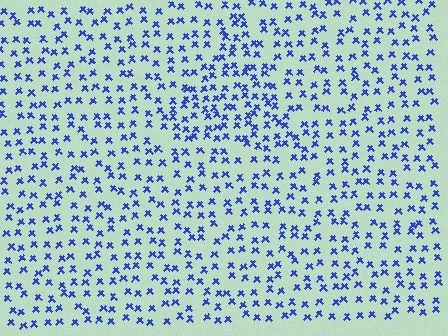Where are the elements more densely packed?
The elements are more densely packed inside the triangle boundary.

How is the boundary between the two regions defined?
The boundary is defined by a change in element density (approximately 1.6x ratio). All elements are the same color, size, and shape.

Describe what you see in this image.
The image contains small blue elements arranged at two different densities. A triangle-shaped region is visible where the elements are more densely packed than the surrounding area.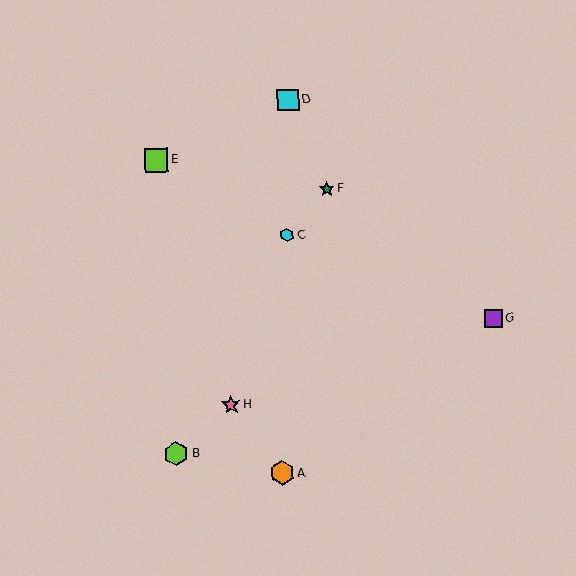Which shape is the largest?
The orange hexagon (labeled A) is the largest.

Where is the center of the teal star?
The center of the teal star is at (327, 189).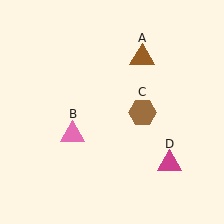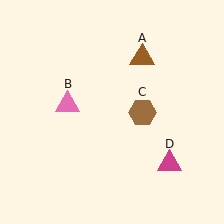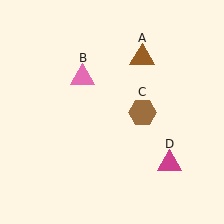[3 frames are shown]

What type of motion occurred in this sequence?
The pink triangle (object B) rotated clockwise around the center of the scene.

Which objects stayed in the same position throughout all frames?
Brown triangle (object A) and brown hexagon (object C) and magenta triangle (object D) remained stationary.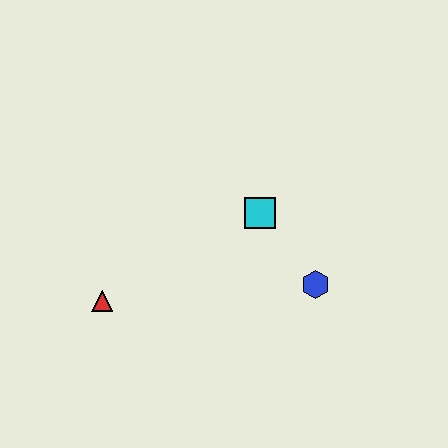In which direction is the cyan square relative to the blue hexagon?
The cyan square is above the blue hexagon.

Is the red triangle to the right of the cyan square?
No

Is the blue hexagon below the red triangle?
No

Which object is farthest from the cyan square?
The red triangle is farthest from the cyan square.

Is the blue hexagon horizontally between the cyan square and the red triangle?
No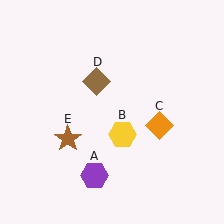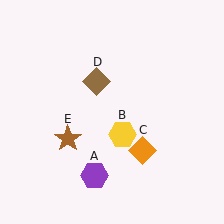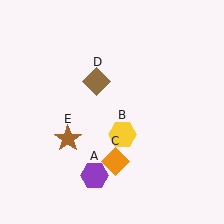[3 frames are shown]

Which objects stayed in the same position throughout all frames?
Purple hexagon (object A) and yellow hexagon (object B) and brown diamond (object D) and brown star (object E) remained stationary.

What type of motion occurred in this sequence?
The orange diamond (object C) rotated clockwise around the center of the scene.